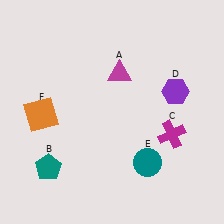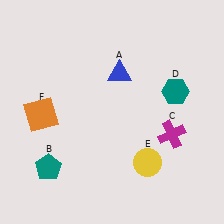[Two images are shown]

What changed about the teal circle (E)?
In Image 1, E is teal. In Image 2, it changed to yellow.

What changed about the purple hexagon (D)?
In Image 1, D is purple. In Image 2, it changed to teal.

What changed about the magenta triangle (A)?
In Image 1, A is magenta. In Image 2, it changed to blue.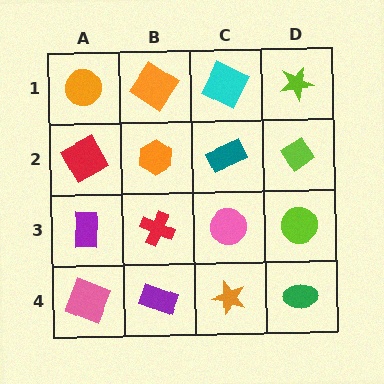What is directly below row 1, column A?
A red square.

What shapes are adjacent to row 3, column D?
A lime diamond (row 2, column D), a green ellipse (row 4, column D), a pink circle (row 3, column C).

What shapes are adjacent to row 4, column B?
A red cross (row 3, column B), a pink square (row 4, column A), an orange star (row 4, column C).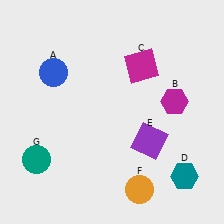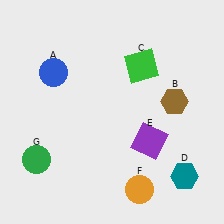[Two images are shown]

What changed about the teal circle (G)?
In Image 1, G is teal. In Image 2, it changed to green.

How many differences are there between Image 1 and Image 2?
There are 3 differences between the two images.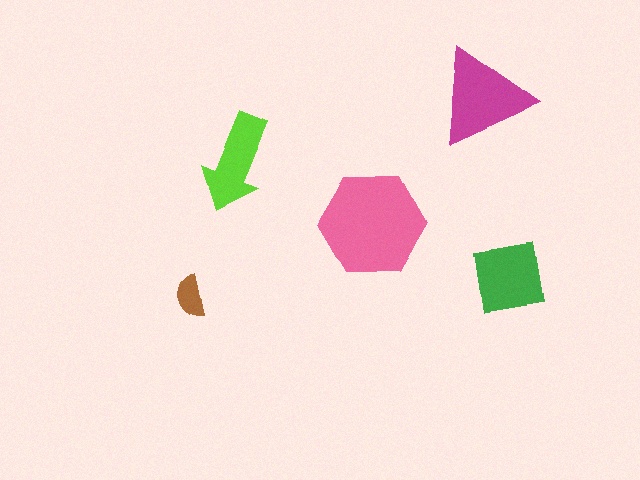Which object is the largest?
The pink hexagon.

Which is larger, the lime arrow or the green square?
The green square.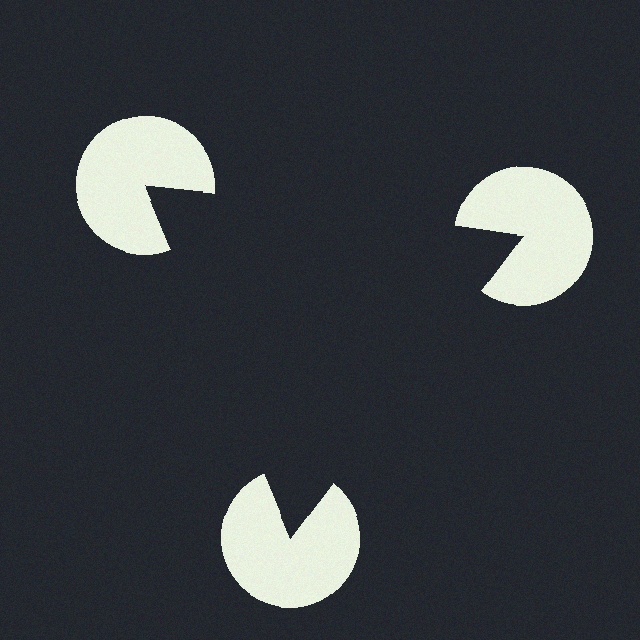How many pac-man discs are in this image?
There are 3 — one at each vertex of the illusory triangle.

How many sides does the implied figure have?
3 sides.